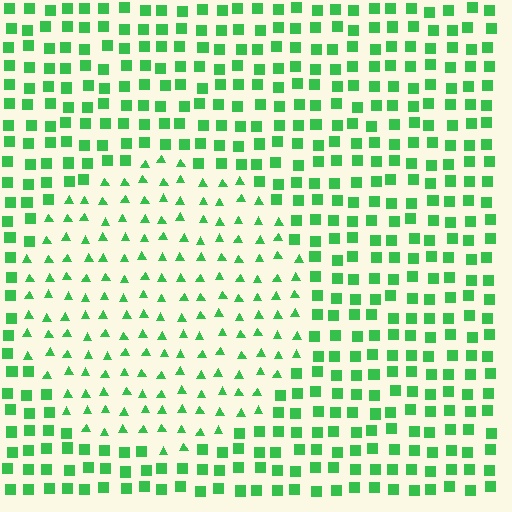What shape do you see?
I see a circle.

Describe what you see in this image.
The image is filled with small green elements arranged in a uniform grid. A circle-shaped region contains triangles, while the surrounding area contains squares. The boundary is defined purely by the change in element shape.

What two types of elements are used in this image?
The image uses triangles inside the circle region and squares outside it.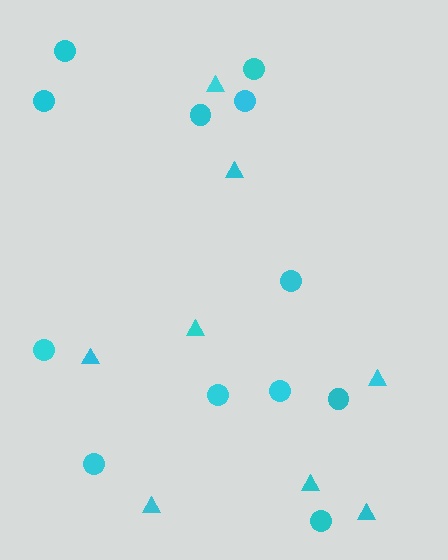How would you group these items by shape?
There are 2 groups: one group of triangles (8) and one group of circles (12).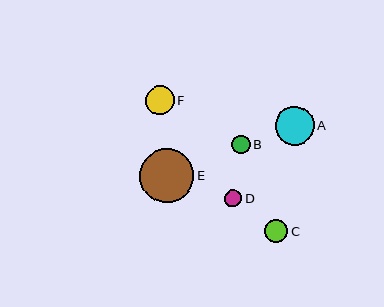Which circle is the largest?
Circle E is the largest with a size of approximately 54 pixels.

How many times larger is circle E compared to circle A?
Circle E is approximately 1.4 times the size of circle A.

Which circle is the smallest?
Circle D is the smallest with a size of approximately 17 pixels.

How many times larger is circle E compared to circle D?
Circle E is approximately 3.2 times the size of circle D.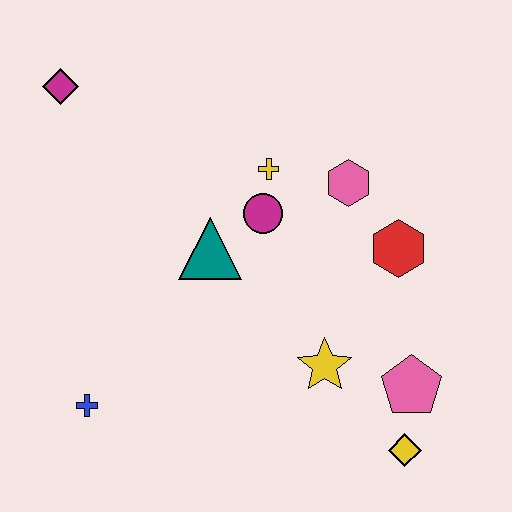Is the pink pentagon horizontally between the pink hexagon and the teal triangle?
No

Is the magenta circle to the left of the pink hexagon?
Yes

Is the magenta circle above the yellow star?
Yes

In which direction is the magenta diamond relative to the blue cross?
The magenta diamond is above the blue cross.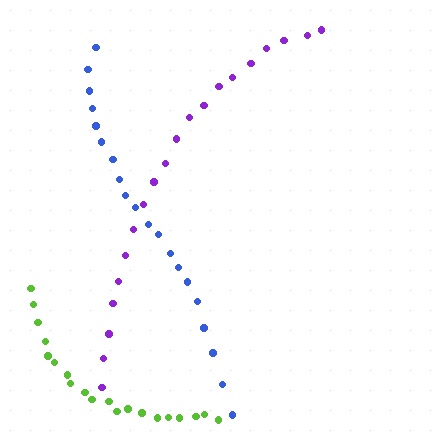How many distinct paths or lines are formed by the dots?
There are 3 distinct paths.